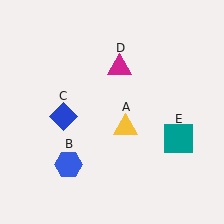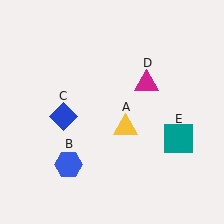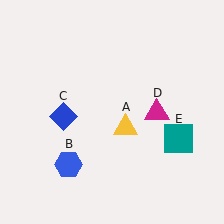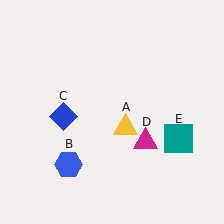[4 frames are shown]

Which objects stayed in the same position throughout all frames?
Yellow triangle (object A) and blue hexagon (object B) and blue diamond (object C) and teal square (object E) remained stationary.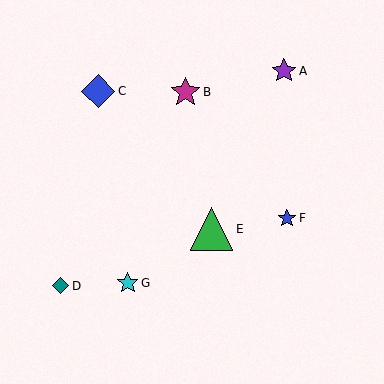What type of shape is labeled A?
Shape A is a purple star.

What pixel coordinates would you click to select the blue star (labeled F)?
Click at (287, 218) to select the blue star F.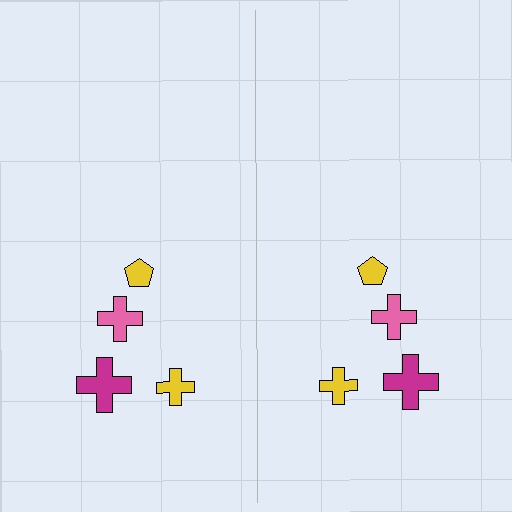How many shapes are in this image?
There are 8 shapes in this image.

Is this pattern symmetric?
Yes, this pattern has bilateral (reflection) symmetry.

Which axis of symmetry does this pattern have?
The pattern has a vertical axis of symmetry running through the center of the image.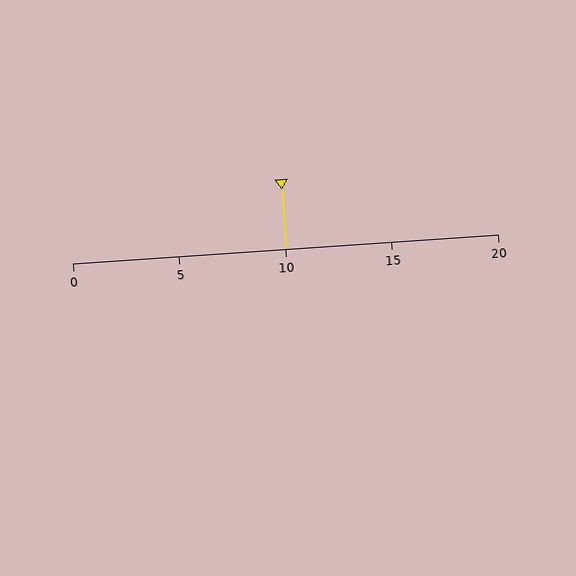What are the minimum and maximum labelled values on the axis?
The axis runs from 0 to 20.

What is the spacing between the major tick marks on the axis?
The major ticks are spaced 5 apart.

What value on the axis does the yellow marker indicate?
The marker indicates approximately 10.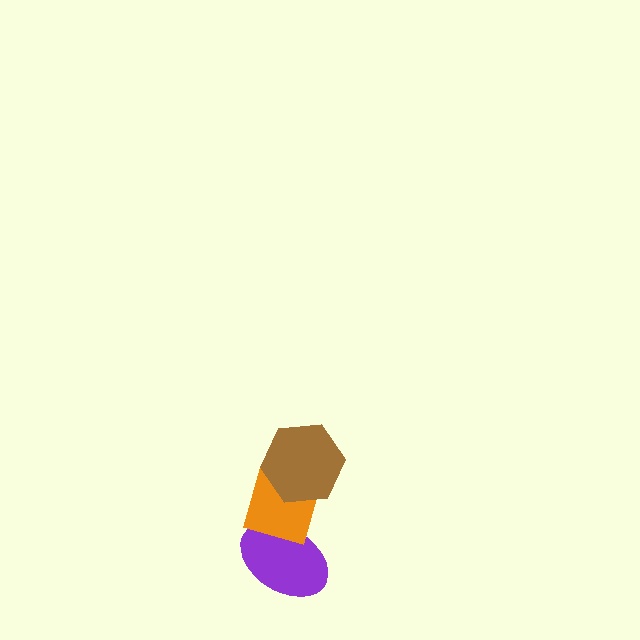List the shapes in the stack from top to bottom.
From top to bottom: the brown hexagon, the orange diamond, the purple ellipse.